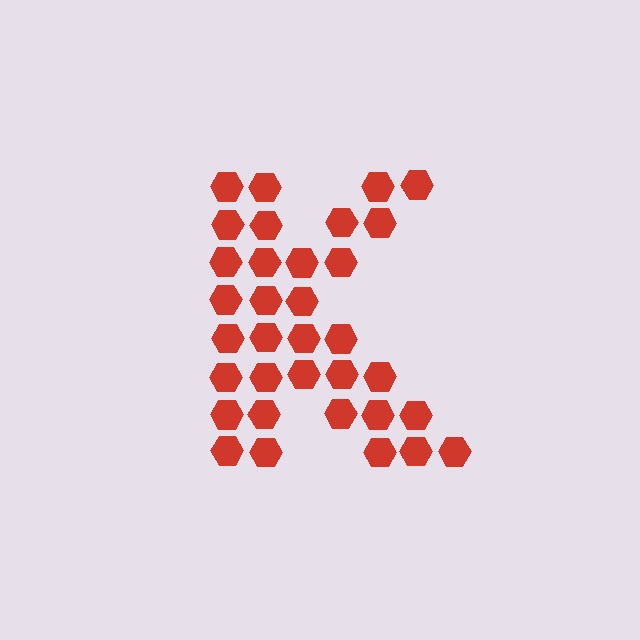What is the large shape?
The large shape is the letter K.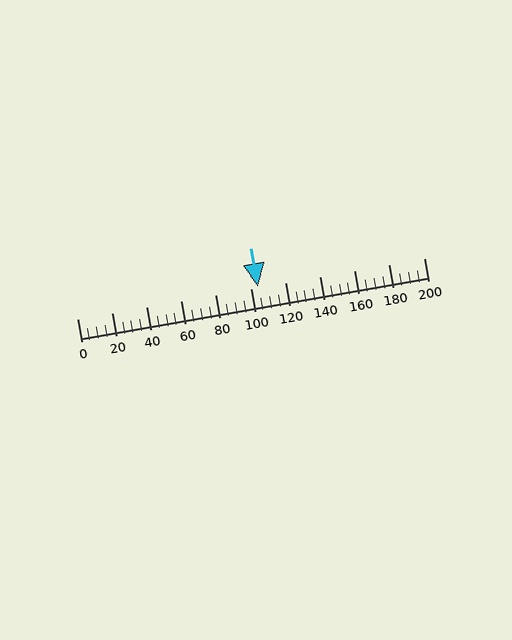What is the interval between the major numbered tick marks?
The major tick marks are spaced 20 units apart.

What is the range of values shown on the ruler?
The ruler shows values from 0 to 200.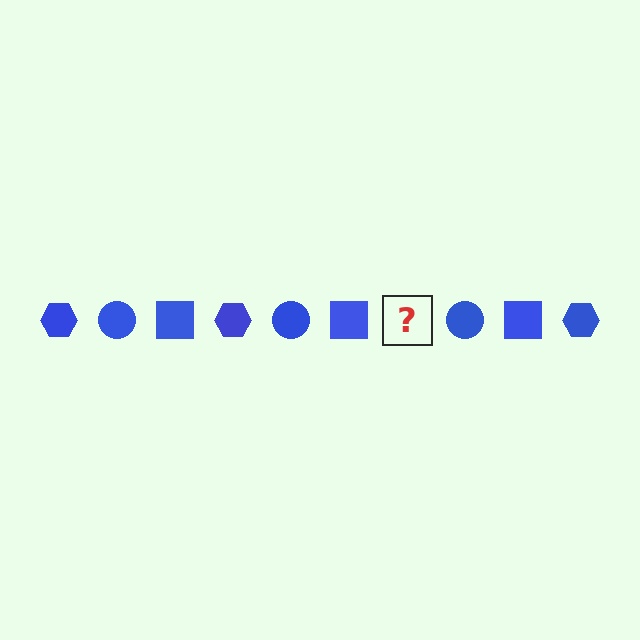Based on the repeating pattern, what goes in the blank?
The blank should be a blue hexagon.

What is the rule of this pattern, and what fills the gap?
The rule is that the pattern cycles through hexagon, circle, square shapes in blue. The gap should be filled with a blue hexagon.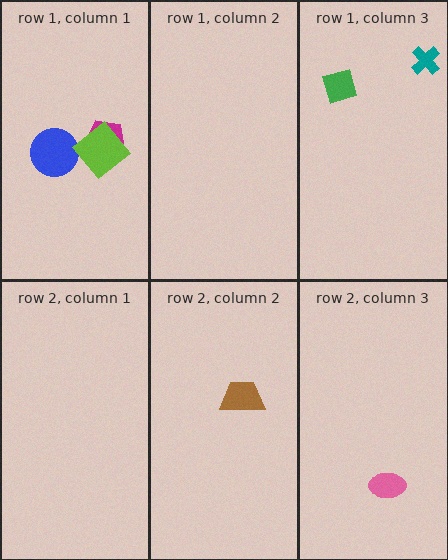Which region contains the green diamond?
The row 1, column 3 region.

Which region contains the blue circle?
The row 1, column 1 region.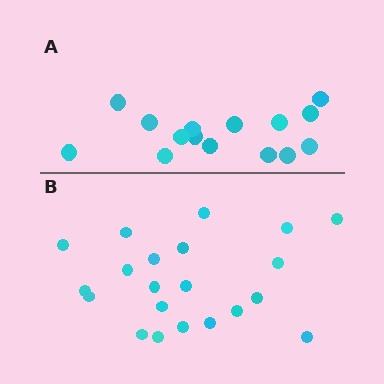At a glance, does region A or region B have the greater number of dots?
Region B (the bottom region) has more dots.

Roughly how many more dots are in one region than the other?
Region B has about 6 more dots than region A.